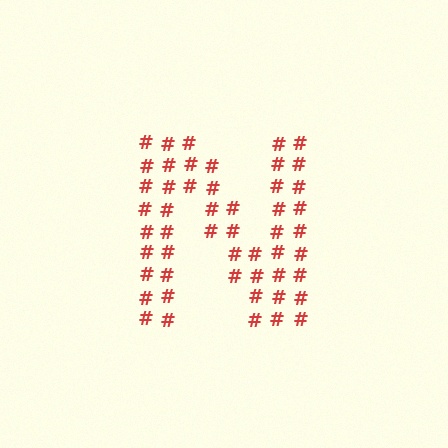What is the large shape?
The large shape is the letter N.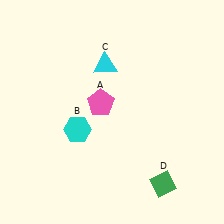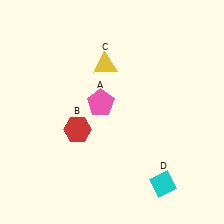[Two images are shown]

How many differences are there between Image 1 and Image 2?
There are 3 differences between the two images.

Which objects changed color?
B changed from cyan to red. C changed from cyan to yellow. D changed from green to cyan.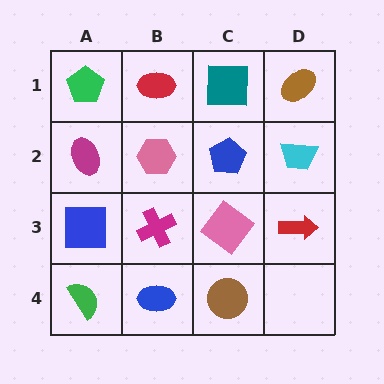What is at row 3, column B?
A magenta cross.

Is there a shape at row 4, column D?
No, that cell is empty.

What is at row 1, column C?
A teal square.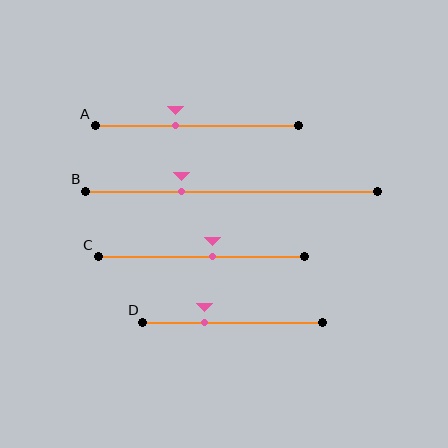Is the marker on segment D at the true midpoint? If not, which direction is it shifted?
No, the marker on segment D is shifted to the left by about 15% of the segment length.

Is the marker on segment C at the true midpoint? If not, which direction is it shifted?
No, the marker on segment C is shifted to the right by about 5% of the segment length.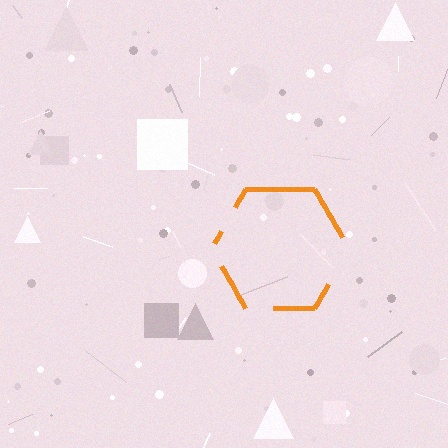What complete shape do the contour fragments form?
The contour fragments form a hexagon.